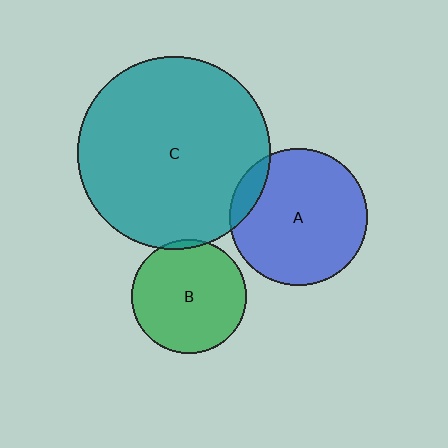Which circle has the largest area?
Circle C (teal).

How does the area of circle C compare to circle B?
Approximately 2.9 times.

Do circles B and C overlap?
Yes.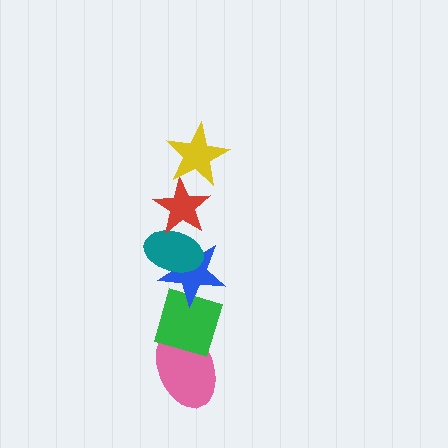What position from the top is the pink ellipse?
The pink ellipse is 6th from the top.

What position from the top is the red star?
The red star is 2nd from the top.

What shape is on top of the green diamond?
The blue star is on top of the green diamond.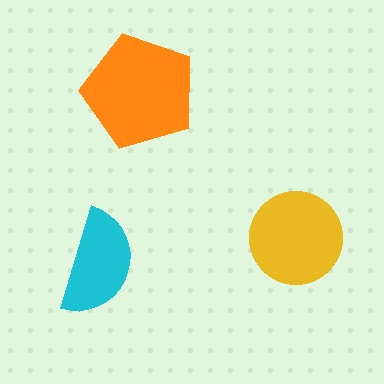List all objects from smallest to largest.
The cyan semicircle, the yellow circle, the orange pentagon.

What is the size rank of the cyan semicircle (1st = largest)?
3rd.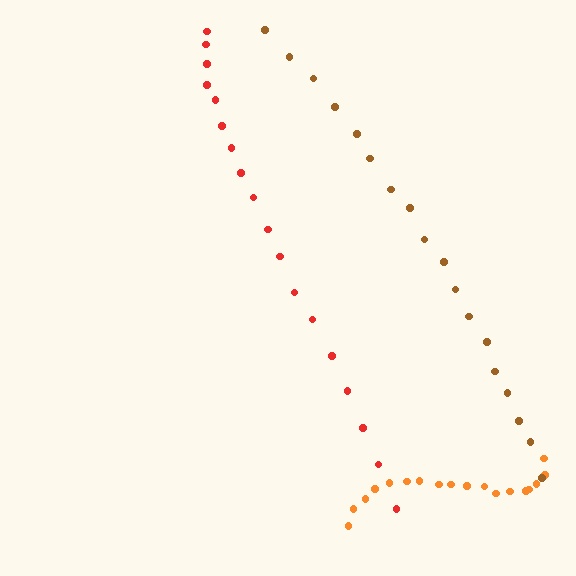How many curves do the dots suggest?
There are 3 distinct paths.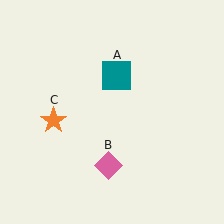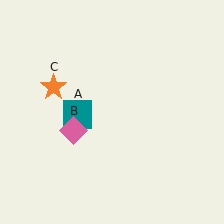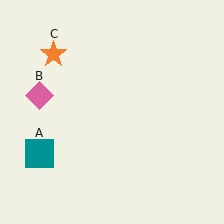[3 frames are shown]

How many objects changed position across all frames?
3 objects changed position: teal square (object A), pink diamond (object B), orange star (object C).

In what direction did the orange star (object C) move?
The orange star (object C) moved up.